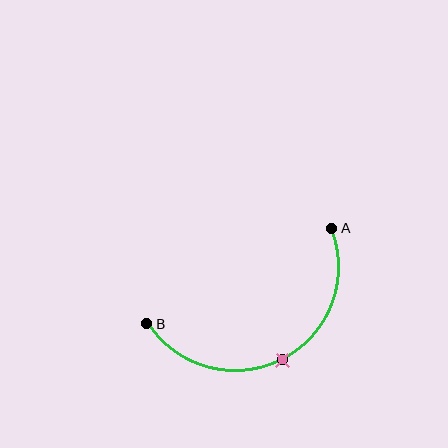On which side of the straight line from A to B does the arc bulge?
The arc bulges below the straight line connecting A and B.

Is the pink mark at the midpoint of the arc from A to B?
Yes. The pink mark lies on the arc at equal arc-length from both A and B — it is the arc midpoint.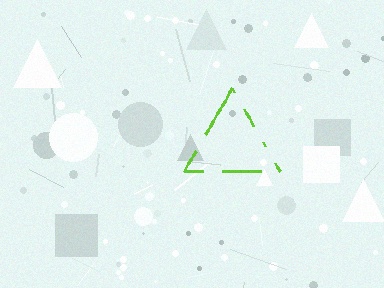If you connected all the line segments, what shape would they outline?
They would outline a triangle.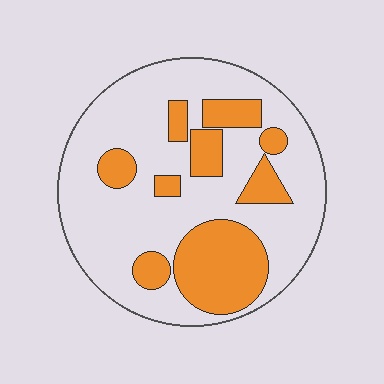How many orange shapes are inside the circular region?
9.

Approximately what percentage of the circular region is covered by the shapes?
Approximately 30%.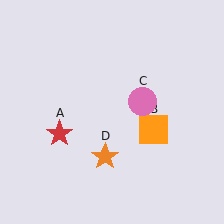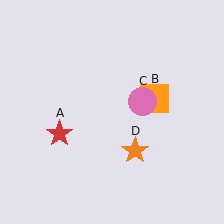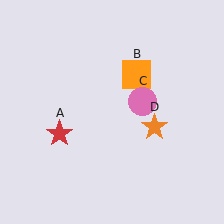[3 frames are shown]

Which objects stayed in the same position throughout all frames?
Red star (object A) and pink circle (object C) remained stationary.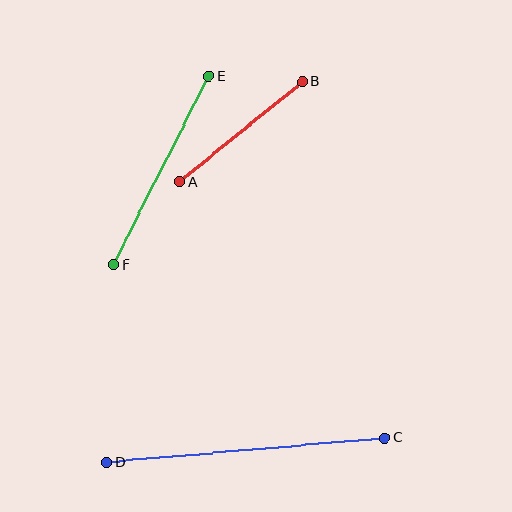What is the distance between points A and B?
The distance is approximately 158 pixels.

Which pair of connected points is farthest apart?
Points C and D are farthest apart.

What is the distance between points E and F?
The distance is approximately 211 pixels.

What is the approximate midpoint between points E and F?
The midpoint is at approximately (161, 170) pixels.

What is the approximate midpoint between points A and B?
The midpoint is at approximately (241, 132) pixels.